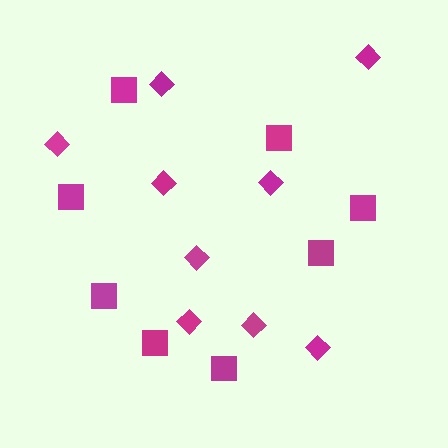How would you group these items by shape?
There are 2 groups: one group of diamonds (9) and one group of squares (8).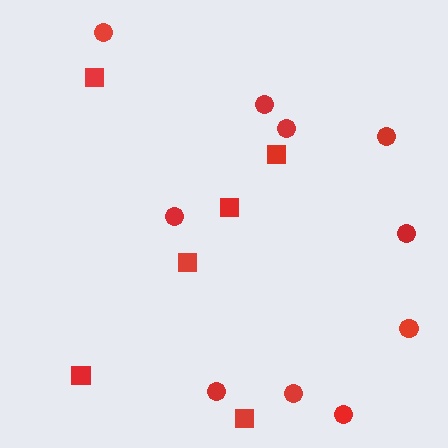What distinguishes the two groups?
There are 2 groups: one group of circles (10) and one group of squares (6).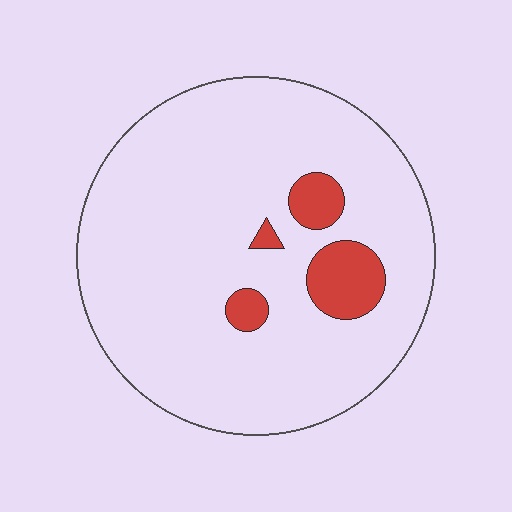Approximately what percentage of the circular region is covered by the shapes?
Approximately 10%.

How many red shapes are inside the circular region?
4.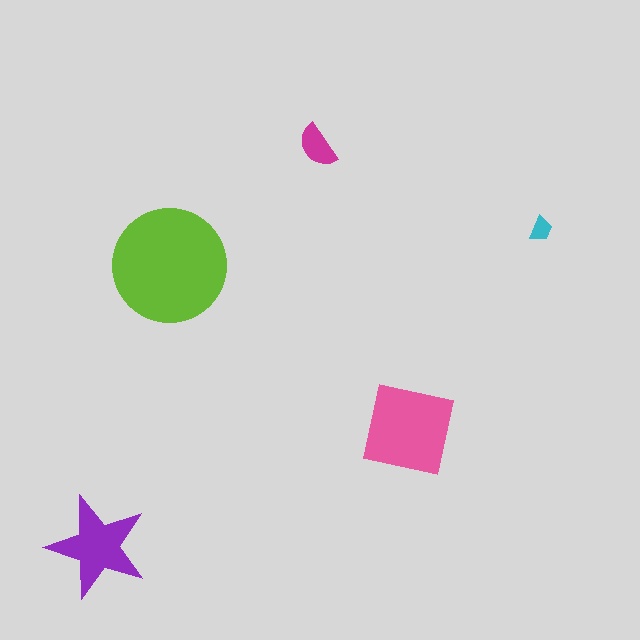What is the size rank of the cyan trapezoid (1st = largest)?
5th.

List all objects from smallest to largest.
The cyan trapezoid, the magenta semicircle, the purple star, the pink square, the lime circle.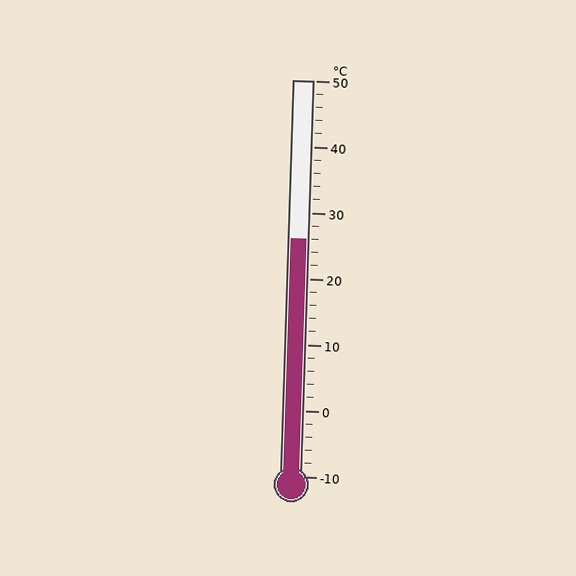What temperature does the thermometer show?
The thermometer shows approximately 26°C.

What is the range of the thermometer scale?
The thermometer scale ranges from -10°C to 50°C.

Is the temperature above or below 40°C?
The temperature is below 40°C.